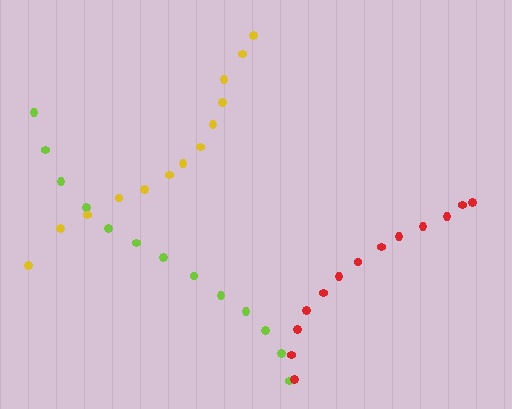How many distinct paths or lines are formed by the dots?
There are 3 distinct paths.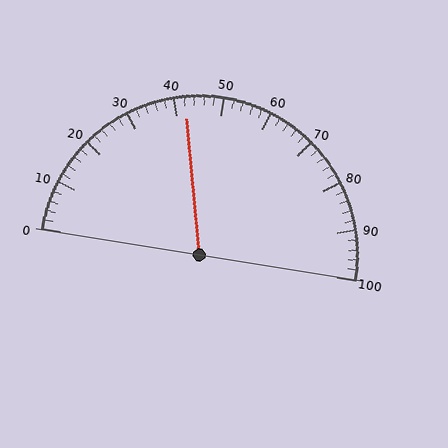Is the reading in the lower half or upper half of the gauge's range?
The reading is in the lower half of the range (0 to 100).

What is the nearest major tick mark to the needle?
The nearest major tick mark is 40.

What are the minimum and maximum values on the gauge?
The gauge ranges from 0 to 100.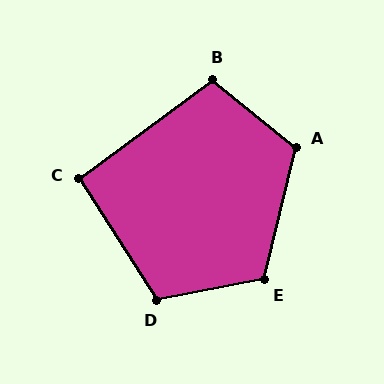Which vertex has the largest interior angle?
A, at approximately 115 degrees.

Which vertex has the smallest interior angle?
C, at approximately 94 degrees.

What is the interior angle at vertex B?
Approximately 105 degrees (obtuse).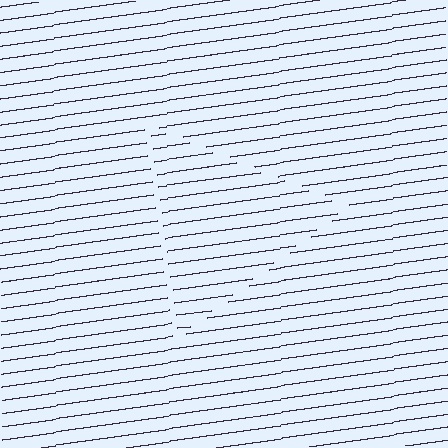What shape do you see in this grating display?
An illusory triangle. The interior of the shape contains the same grating, shifted by half a period — the contour is defined by the phase discontinuity where line-ends from the inner and outer gratings abut.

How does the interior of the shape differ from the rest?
The interior of the shape contains the same grating, shifted by half a period — the contour is defined by the phase discontinuity where line-ends from the inner and outer gratings abut.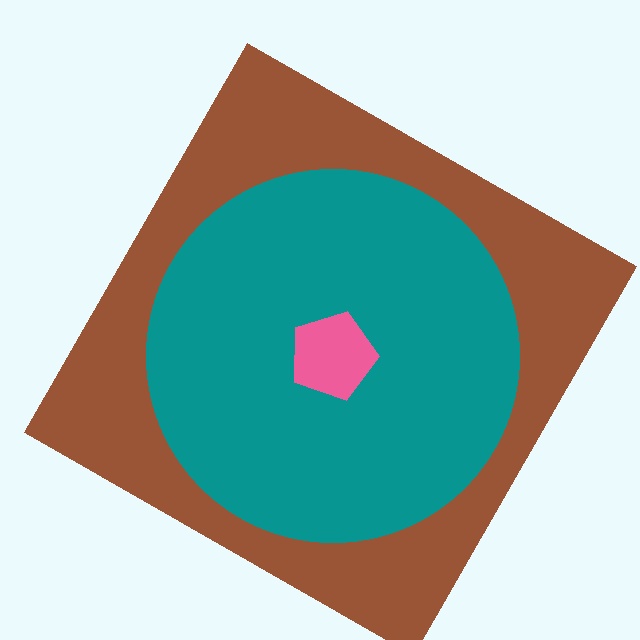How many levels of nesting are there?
3.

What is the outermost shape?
The brown square.